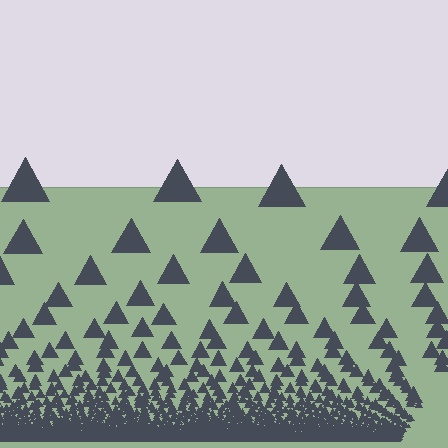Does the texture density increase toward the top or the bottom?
Density increases toward the bottom.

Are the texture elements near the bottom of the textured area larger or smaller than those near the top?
Smaller. The gradient is inverted — elements near the bottom are smaller and denser.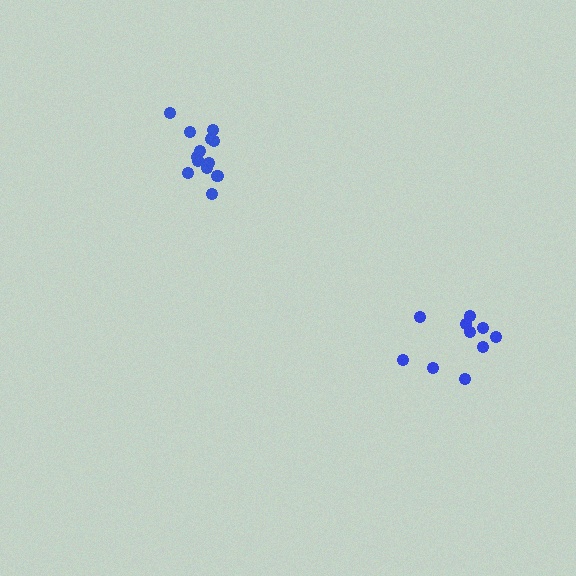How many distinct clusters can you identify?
There are 2 distinct clusters.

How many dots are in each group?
Group 1: 10 dots, Group 2: 13 dots (23 total).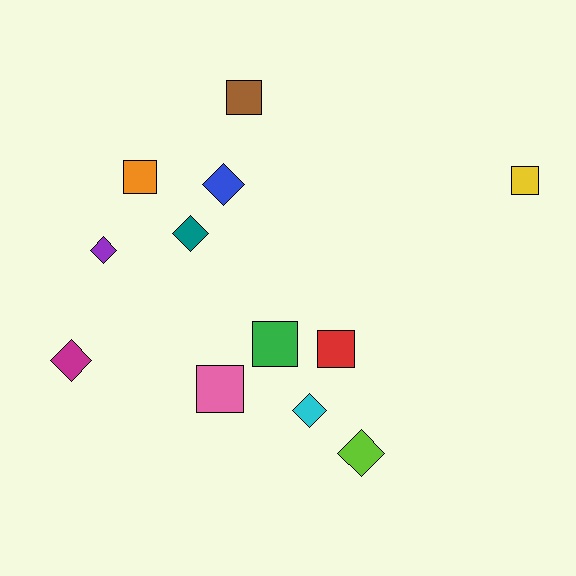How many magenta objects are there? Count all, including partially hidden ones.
There is 1 magenta object.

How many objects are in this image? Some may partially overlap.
There are 12 objects.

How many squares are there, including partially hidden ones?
There are 6 squares.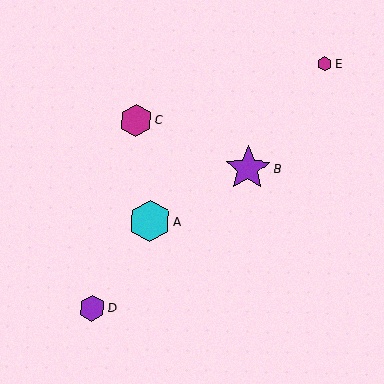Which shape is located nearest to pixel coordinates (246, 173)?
The purple star (labeled B) at (248, 169) is nearest to that location.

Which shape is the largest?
The purple star (labeled B) is the largest.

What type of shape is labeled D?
Shape D is a purple hexagon.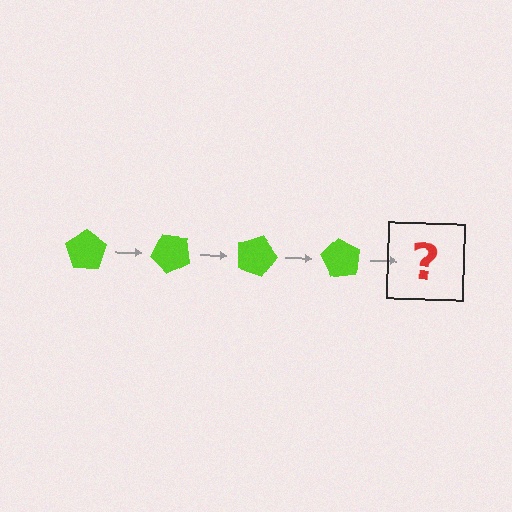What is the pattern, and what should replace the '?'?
The pattern is that the pentagon rotates 45 degrees each step. The '?' should be a lime pentagon rotated 180 degrees.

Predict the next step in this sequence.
The next step is a lime pentagon rotated 180 degrees.